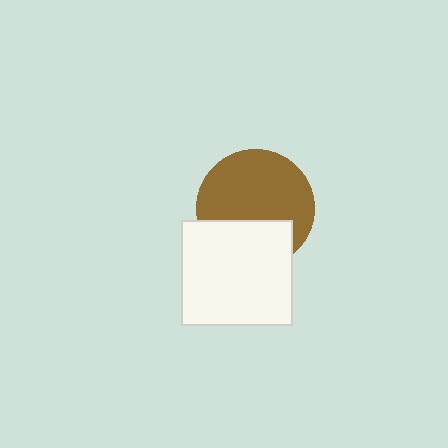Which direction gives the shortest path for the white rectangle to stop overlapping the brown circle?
Moving down gives the shortest separation.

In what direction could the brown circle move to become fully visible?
The brown circle could move up. That would shift it out from behind the white rectangle entirely.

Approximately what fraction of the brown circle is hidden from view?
Roughly 34% of the brown circle is hidden behind the white rectangle.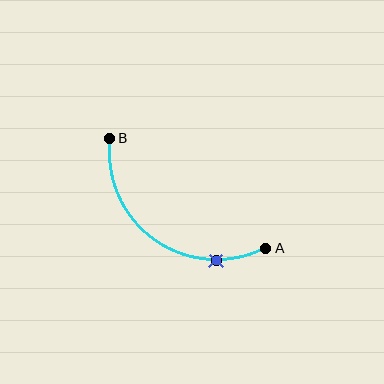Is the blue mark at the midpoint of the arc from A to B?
No. The blue mark lies on the arc but is closer to endpoint A. The arc midpoint would be at the point on the curve equidistant along the arc from both A and B.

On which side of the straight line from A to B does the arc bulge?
The arc bulges below and to the left of the straight line connecting A and B.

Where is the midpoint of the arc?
The arc midpoint is the point on the curve farthest from the straight line joining A and B. It sits below and to the left of that line.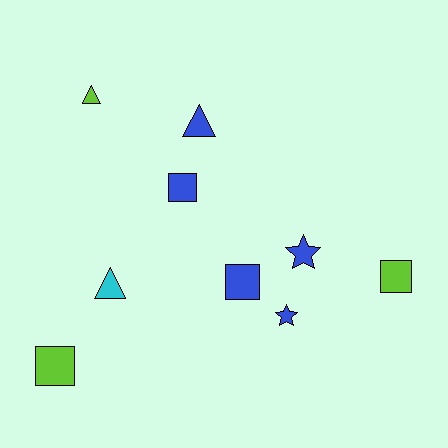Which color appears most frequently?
Blue, with 5 objects.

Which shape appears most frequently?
Square, with 4 objects.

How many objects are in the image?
There are 9 objects.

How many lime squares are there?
There are 2 lime squares.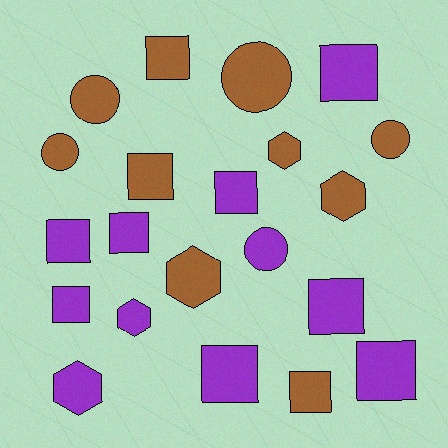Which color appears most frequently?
Purple, with 11 objects.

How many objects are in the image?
There are 21 objects.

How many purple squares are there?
There are 8 purple squares.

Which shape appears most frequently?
Square, with 11 objects.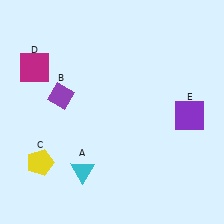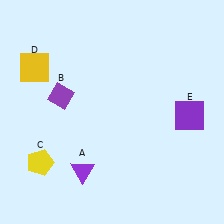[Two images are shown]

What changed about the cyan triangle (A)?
In Image 1, A is cyan. In Image 2, it changed to purple.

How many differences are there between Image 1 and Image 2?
There are 2 differences between the two images.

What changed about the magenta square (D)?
In Image 1, D is magenta. In Image 2, it changed to yellow.